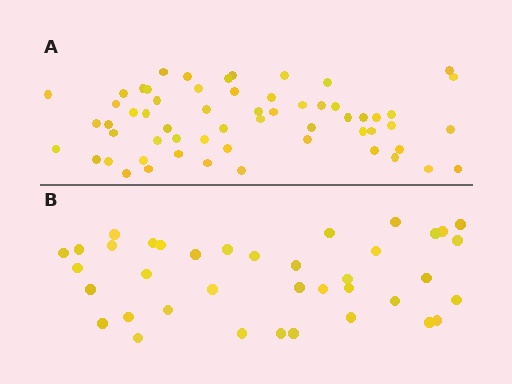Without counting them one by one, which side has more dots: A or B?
Region A (the top region) has more dots.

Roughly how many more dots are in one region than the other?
Region A has approximately 20 more dots than region B.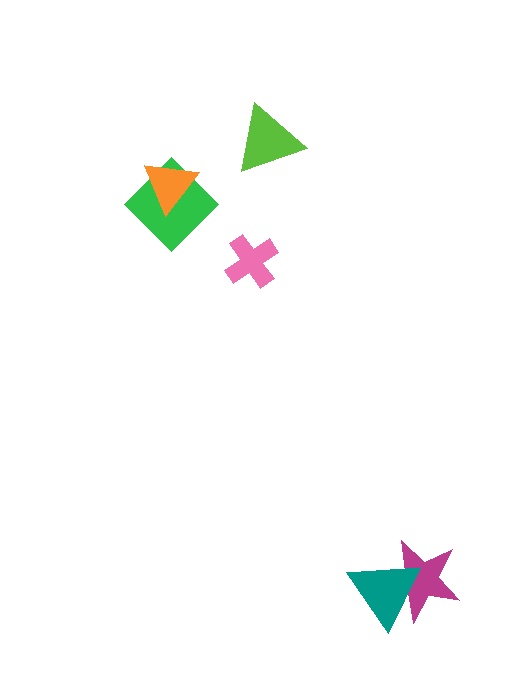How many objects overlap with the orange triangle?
1 object overlaps with the orange triangle.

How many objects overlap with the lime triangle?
0 objects overlap with the lime triangle.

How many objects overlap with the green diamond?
1 object overlaps with the green diamond.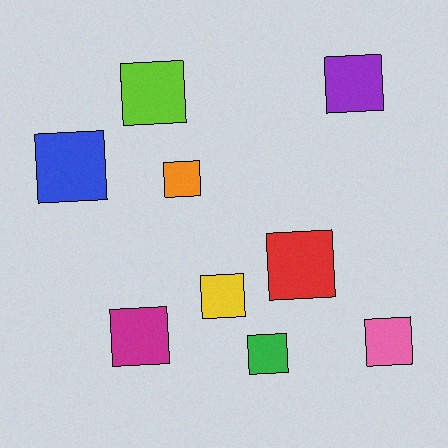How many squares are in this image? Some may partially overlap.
There are 9 squares.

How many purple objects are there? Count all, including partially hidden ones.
There is 1 purple object.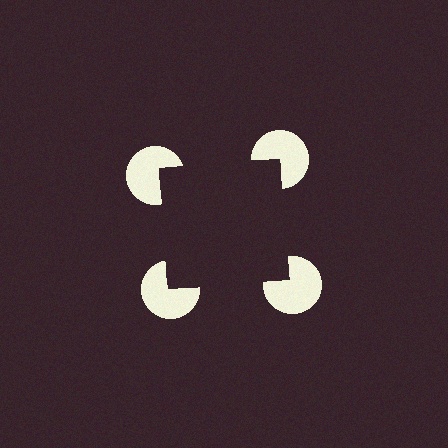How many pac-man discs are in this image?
There are 4 — one at each vertex of the illusory square.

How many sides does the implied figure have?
4 sides.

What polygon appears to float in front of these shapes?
An illusory square — its edges are inferred from the aligned wedge cuts in the pac-man discs, not physically drawn.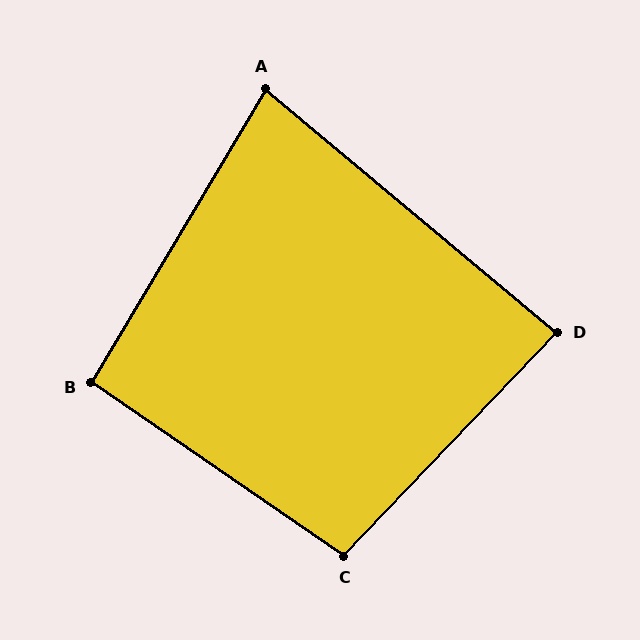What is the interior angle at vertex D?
Approximately 86 degrees (approximately right).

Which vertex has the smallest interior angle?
A, at approximately 81 degrees.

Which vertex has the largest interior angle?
C, at approximately 99 degrees.